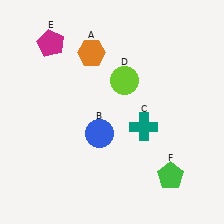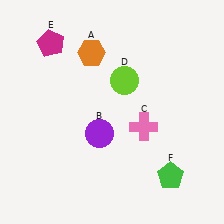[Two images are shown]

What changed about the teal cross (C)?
In Image 1, C is teal. In Image 2, it changed to pink.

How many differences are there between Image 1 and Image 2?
There are 2 differences between the two images.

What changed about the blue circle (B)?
In Image 1, B is blue. In Image 2, it changed to purple.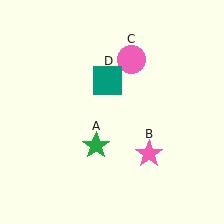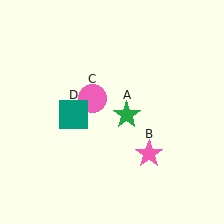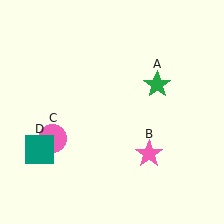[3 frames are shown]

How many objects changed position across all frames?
3 objects changed position: green star (object A), pink circle (object C), teal square (object D).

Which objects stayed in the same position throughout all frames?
Pink star (object B) remained stationary.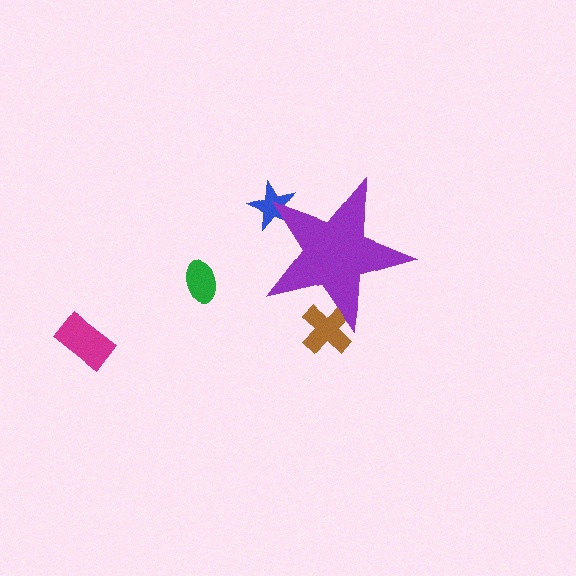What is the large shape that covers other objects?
A purple star.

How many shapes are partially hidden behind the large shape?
2 shapes are partially hidden.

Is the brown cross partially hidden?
Yes, the brown cross is partially hidden behind the purple star.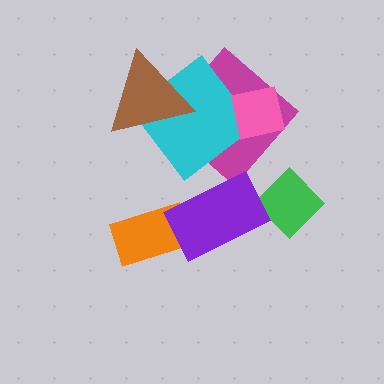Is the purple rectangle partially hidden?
No, no other shape covers it.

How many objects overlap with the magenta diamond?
3 objects overlap with the magenta diamond.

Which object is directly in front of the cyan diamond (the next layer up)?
The pink square is directly in front of the cyan diamond.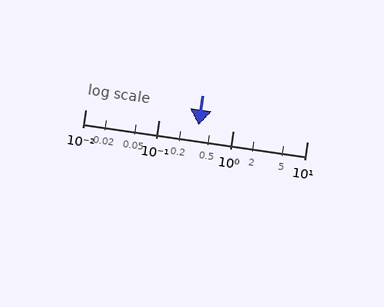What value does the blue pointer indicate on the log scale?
The pointer indicates approximately 0.34.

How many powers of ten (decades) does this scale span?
The scale spans 3 decades, from 0.01 to 10.